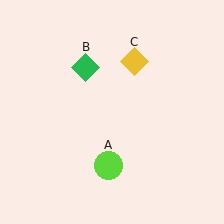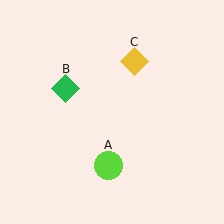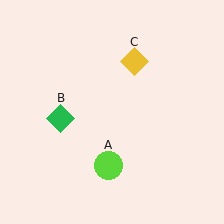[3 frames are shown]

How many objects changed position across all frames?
1 object changed position: green diamond (object B).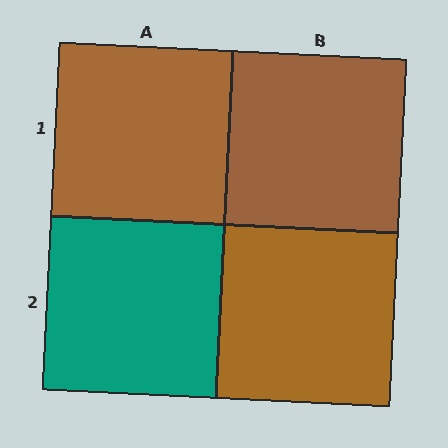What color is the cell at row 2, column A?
Teal.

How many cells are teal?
1 cell is teal.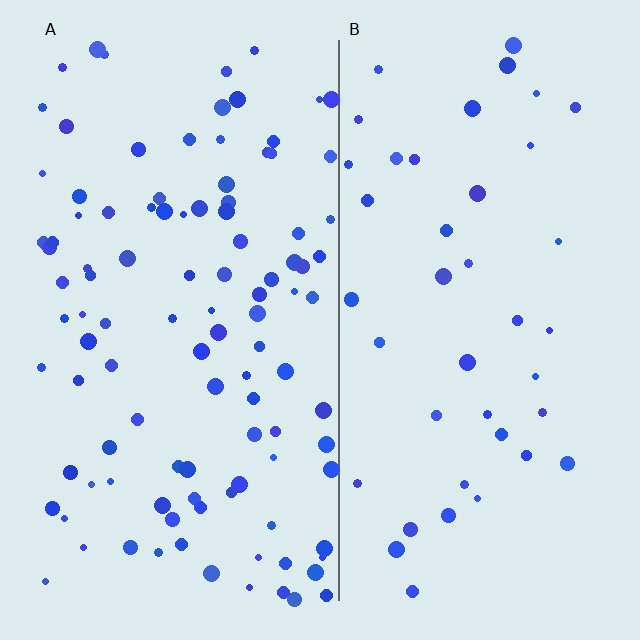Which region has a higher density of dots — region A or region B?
A (the left).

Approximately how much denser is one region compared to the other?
Approximately 2.5× — region A over region B.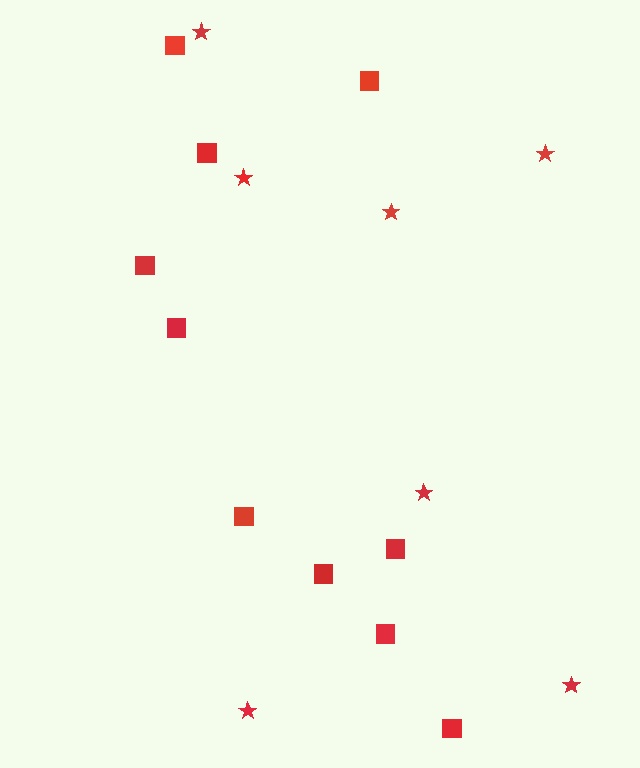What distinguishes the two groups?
There are 2 groups: one group of squares (10) and one group of stars (7).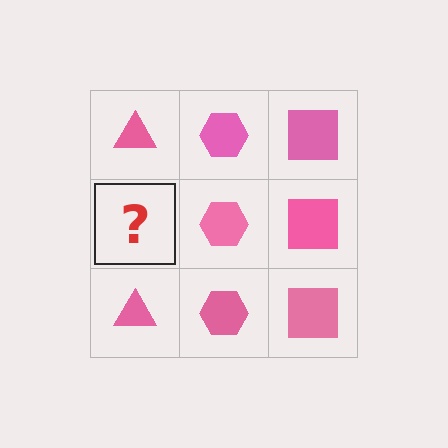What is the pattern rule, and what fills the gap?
The rule is that each column has a consistent shape. The gap should be filled with a pink triangle.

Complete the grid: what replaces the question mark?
The question mark should be replaced with a pink triangle.